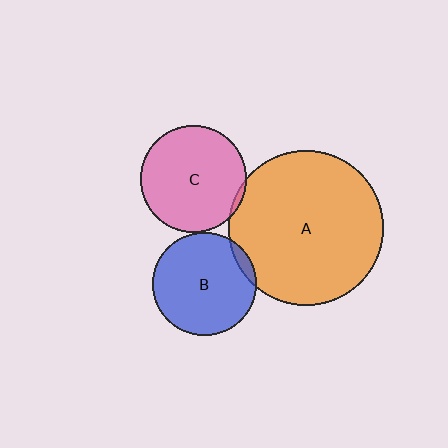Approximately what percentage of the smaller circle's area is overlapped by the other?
Approximately 5%.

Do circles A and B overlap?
Yes.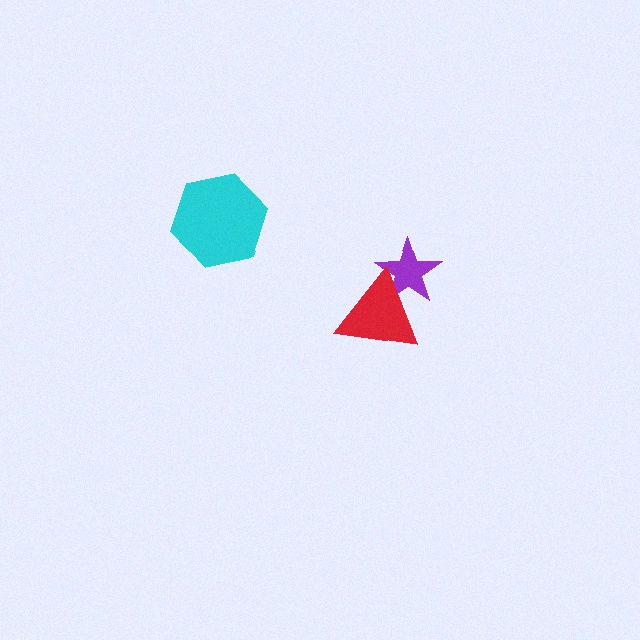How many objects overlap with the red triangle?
1 object overlaps with the red triangle.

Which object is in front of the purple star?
The red triangle is in front of the purple star.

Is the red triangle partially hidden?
No, no other shape covers it.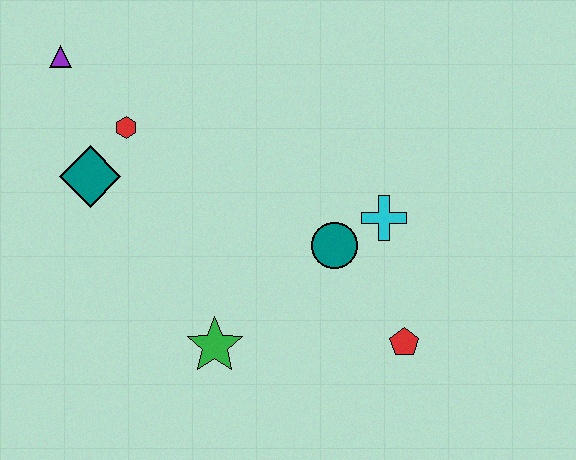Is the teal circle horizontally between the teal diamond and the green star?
No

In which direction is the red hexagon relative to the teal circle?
The red hexagon is to the left of the teal circle.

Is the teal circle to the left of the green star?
No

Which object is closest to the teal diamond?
The red hexagon is closest to the teal diamond.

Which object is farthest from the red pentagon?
The purple triangle is farthest from the red pentagon.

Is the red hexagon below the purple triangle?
Yes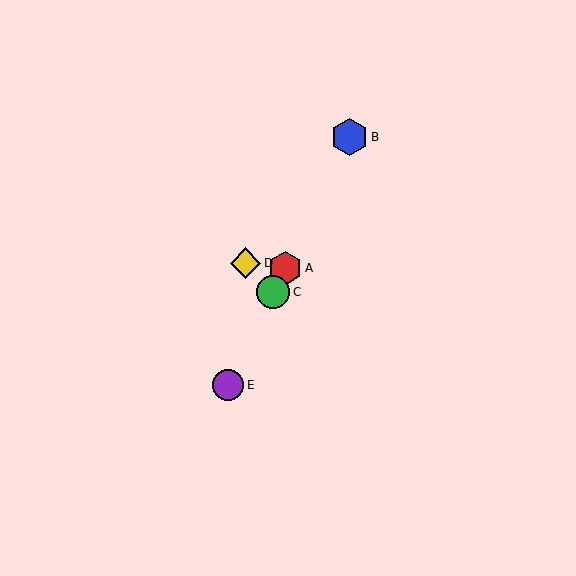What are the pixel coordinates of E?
Object E is at (228, 385).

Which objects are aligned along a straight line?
Objects A, B, C, E are aligned along a straight line.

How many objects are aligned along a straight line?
4 objects (A, B, C, E) are aligned along a straight line.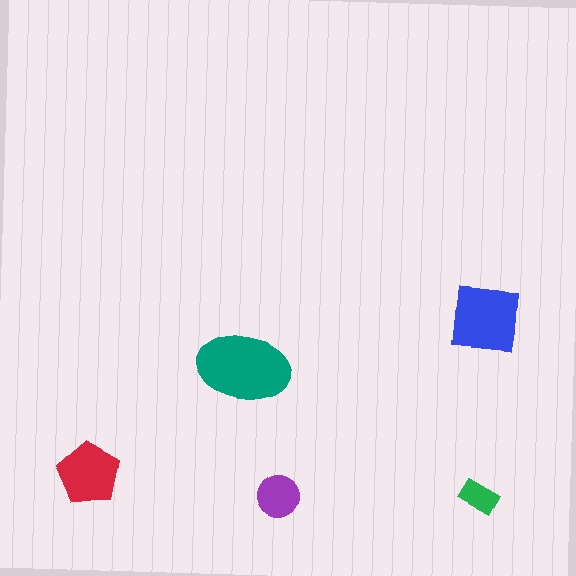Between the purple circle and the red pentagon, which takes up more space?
The red pentagon.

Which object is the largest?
The teal ellipse.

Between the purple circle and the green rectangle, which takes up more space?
The purple circle.